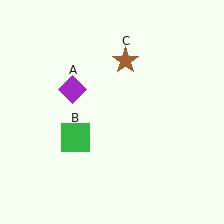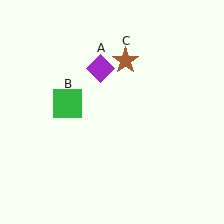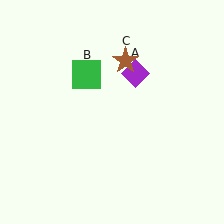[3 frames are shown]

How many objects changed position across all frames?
2 objects changed position: purple diamond (object A), green square (object B).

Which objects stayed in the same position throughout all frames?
Brown star (object C) remained stationary.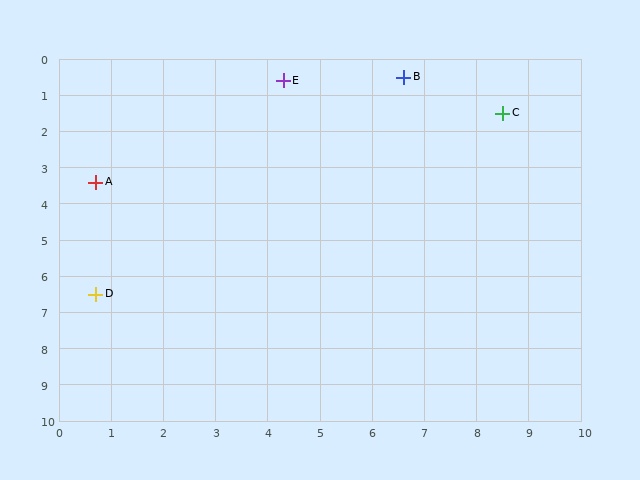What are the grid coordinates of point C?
Point C is at approximately (8.5, 1.5).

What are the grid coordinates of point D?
Point D is at approximately (0.7, 6.5).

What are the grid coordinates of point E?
Point E is at approximately (4.3, 0.6).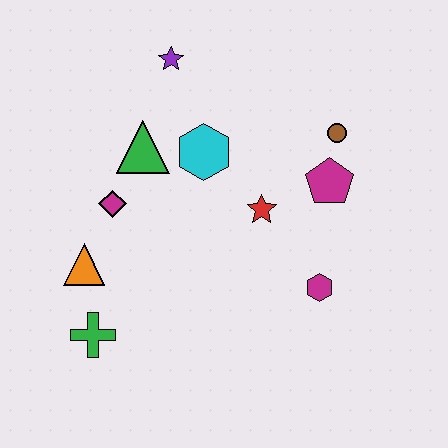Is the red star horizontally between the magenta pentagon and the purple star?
Yes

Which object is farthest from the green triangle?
The magenta hexagon is farthest from the green triangle.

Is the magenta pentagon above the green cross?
Yes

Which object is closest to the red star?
The magenta pentagon is closest to the red star.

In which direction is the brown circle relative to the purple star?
The brown circle is to the right of the purple star.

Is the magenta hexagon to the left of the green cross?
No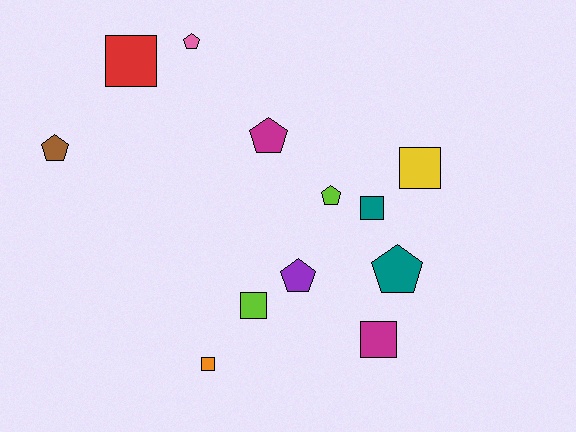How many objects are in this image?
There are 12 objects.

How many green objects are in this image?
There are no green objects.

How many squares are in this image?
There are 6 squares.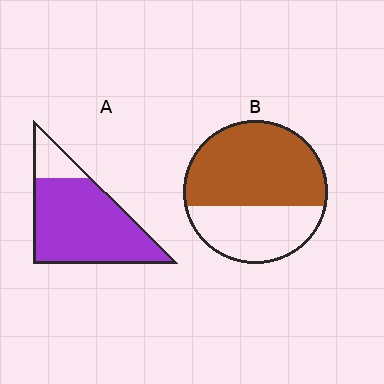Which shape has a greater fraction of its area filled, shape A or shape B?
Shape A.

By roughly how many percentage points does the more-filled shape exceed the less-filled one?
By roughly 20 percentage points (A over B).